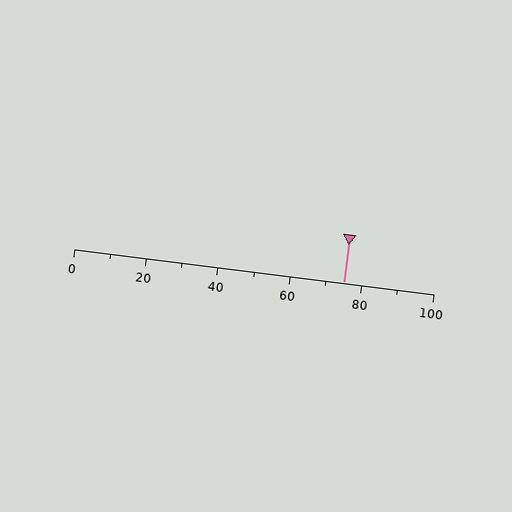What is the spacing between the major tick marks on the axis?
The major ticks are spaced 20 apart.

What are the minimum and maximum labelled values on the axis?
The axis runs from 0 to 100.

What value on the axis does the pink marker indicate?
The marker indicates approximately 75.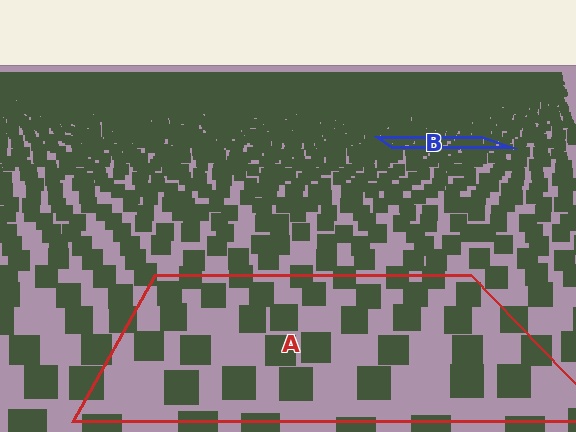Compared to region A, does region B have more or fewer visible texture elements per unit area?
Region B has more texture elements per unit area — they are packed more densely because it is farther away.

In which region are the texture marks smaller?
The texture marks are smaller in region B, because it is farther away.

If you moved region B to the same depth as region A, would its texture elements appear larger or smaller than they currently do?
They would appear larger. At a closer depth, the same texture elements are projected at a bigger on-screen size.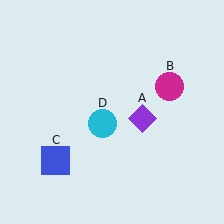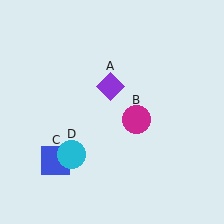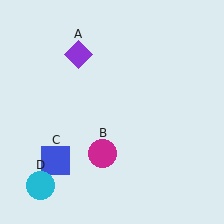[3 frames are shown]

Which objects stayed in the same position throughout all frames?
Blue square (object C) remained stationary.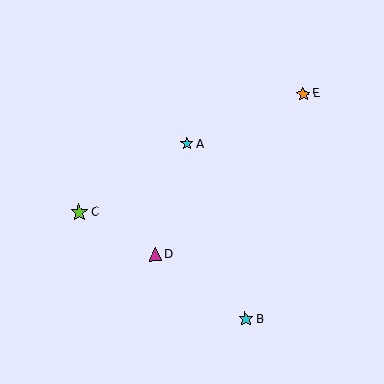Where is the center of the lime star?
The center of the lime star is at (79, 212).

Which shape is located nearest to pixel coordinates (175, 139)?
The cyan star (labeled A) at (187, 144) is nearest to that location.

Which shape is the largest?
The lime star (labeled C) is the largest.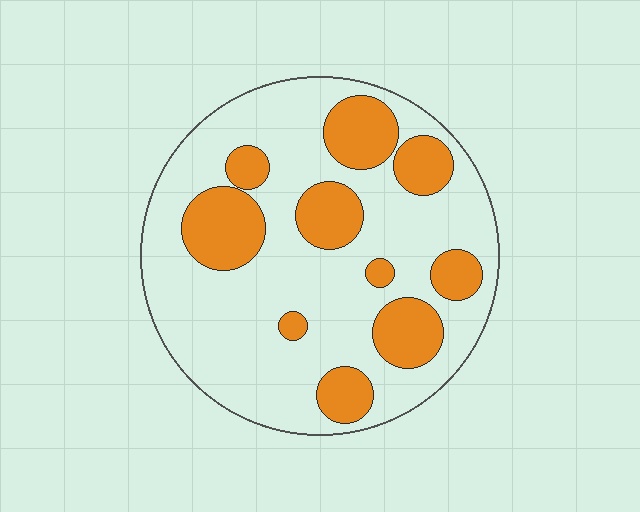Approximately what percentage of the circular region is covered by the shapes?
Approximately 30%.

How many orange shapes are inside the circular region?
10.